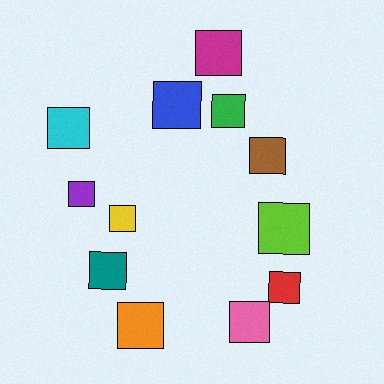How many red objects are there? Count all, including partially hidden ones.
There is 1 red object.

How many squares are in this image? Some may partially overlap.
There are 12 squares.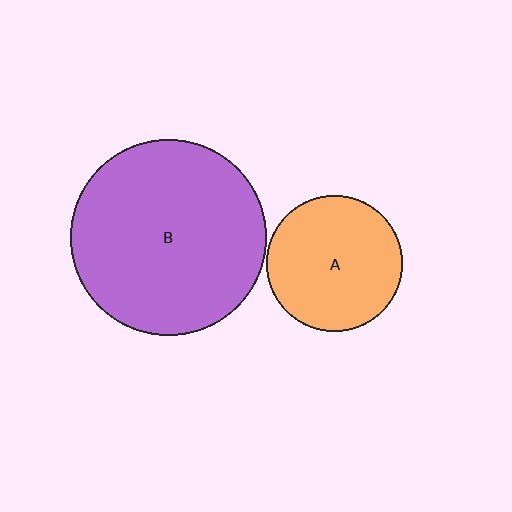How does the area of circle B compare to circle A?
Approximately 2.1 times.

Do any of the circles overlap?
No, none of the circles overlap.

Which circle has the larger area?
Circle B (purple).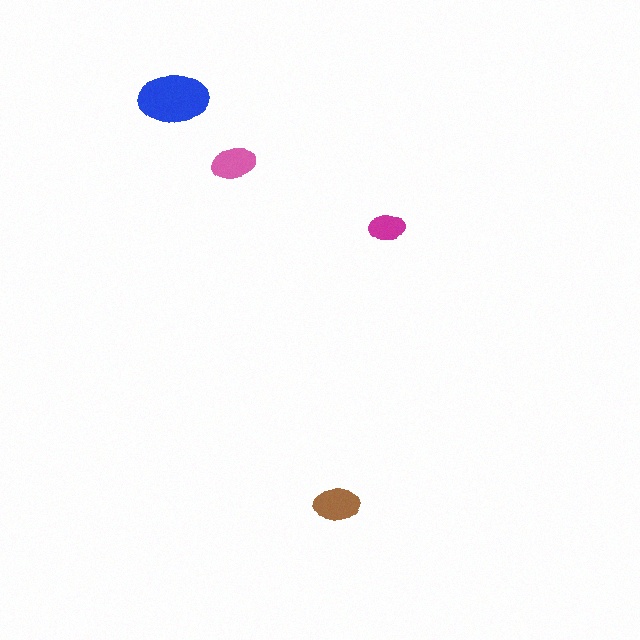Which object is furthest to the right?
The magenta ellipse is rightmost.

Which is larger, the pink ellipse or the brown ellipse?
The brown one.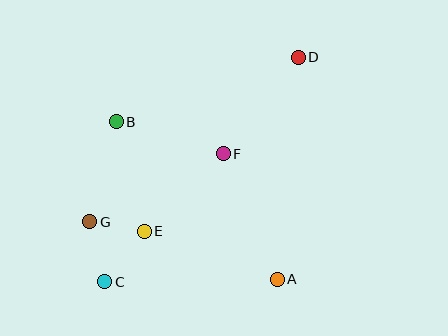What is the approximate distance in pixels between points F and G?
The distance between F and G is approximately 150 pixels.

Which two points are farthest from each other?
Points C and D are farthest from each other.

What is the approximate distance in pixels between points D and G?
The distance between D and G is approximately 266 pixels.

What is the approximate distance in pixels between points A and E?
The distance between A and E is approximately 142 pixels.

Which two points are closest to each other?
Points E and G are closest to each other.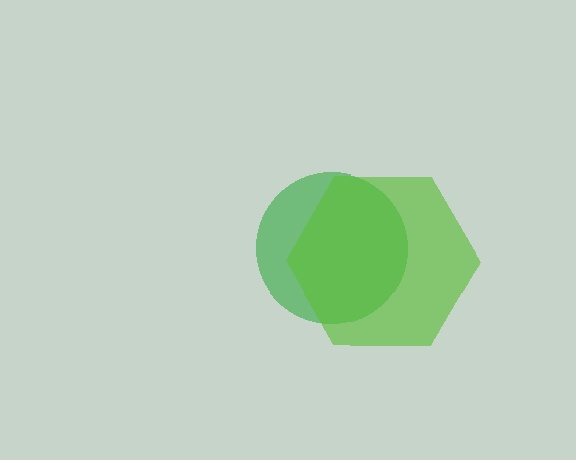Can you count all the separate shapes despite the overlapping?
Yes, there are 2 separate shapes.